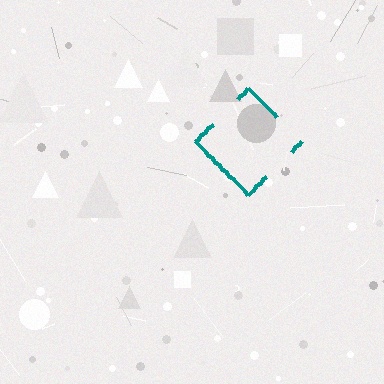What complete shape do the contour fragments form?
The contour fragments form a diamond.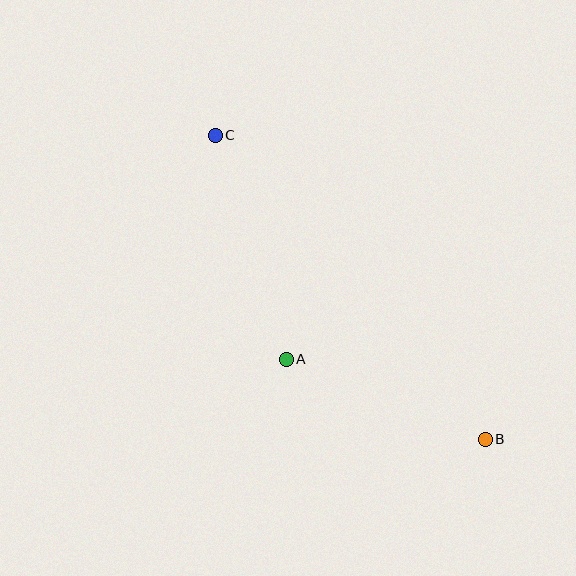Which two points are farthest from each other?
Points B and C are farthest from each other.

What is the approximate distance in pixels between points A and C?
The distance between A and C is approximately 235 pixels.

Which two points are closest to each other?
Points A and B are closest to each other.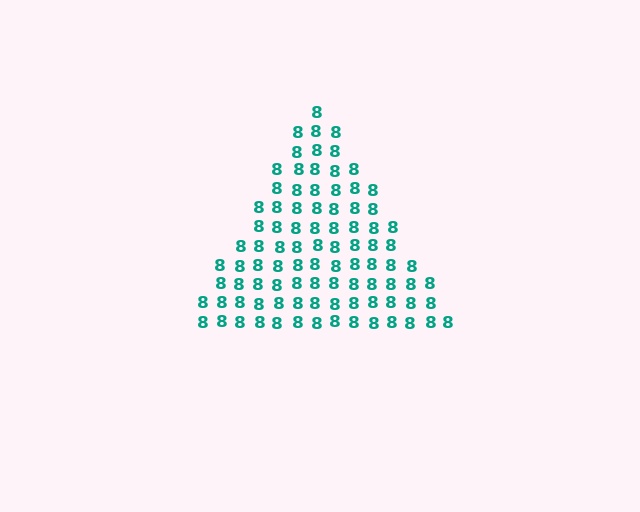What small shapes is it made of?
It is made of small digit 8's.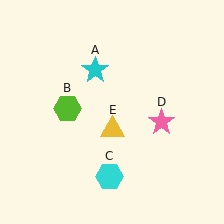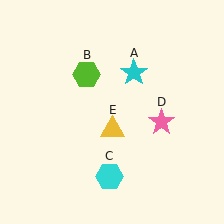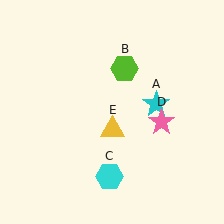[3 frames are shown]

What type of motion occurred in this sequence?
The cyan star (object A), lime hexagon (object B) rotated clockwise around the center of the scene.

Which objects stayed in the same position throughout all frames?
Cyan hexagon (object C) and pink star (object D) and yellow triangle (object E) remained stationary.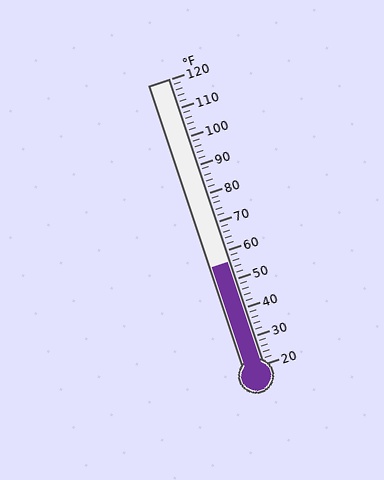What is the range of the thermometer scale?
The thermometer scale ranges from 20°F to 120°F.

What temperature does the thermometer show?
The thermometer shows approximately 56°F.